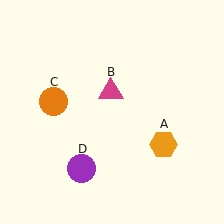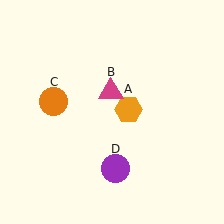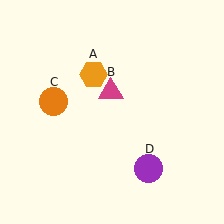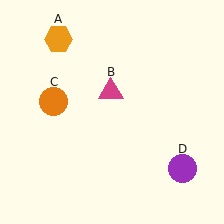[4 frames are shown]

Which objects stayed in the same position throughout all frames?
Magenta triangle (object B) and orange circle (object C) remained stationary.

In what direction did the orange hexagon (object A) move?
The orange hexagon (object A) moved up and to the left.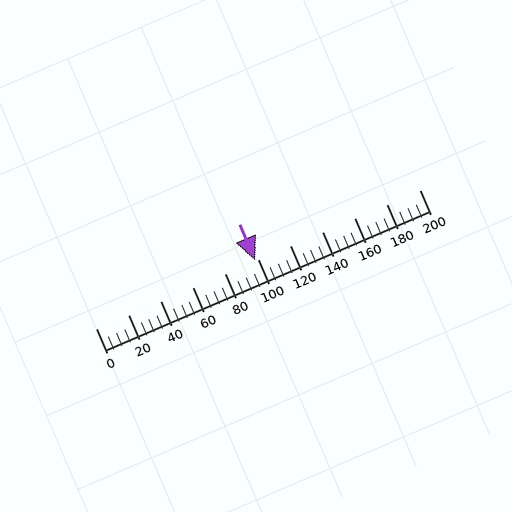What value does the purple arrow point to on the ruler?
The purple arrow points to approximately 99.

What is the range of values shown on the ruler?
The ruler shows values from 0 to 200.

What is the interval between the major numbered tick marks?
The major tick marks are spaced 20 units apart.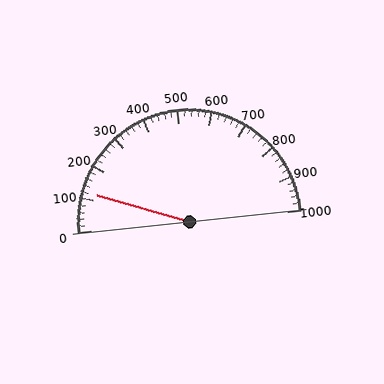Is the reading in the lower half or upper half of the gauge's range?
The reading is in the lower half of the range (0 to 1000).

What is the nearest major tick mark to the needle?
The nearest major tick mark is 100.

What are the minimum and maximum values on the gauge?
The gauge ranges from 0 to 1000.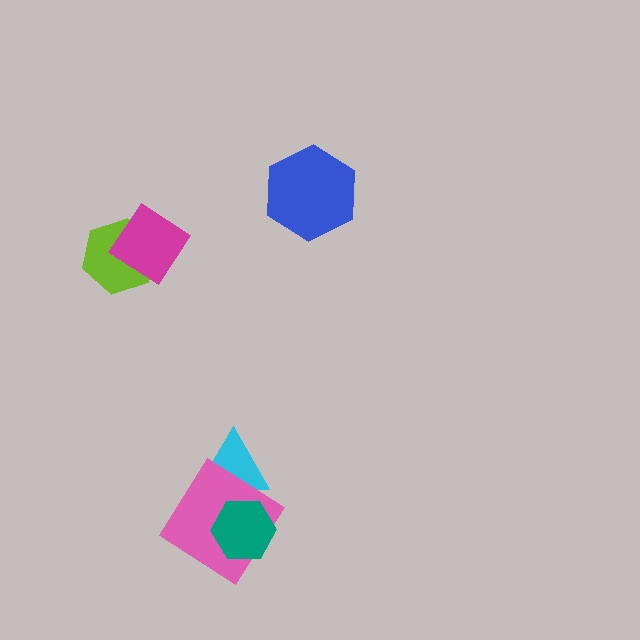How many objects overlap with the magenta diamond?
1 object overlaps with the magenta diamond.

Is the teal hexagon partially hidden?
No, no other shape covers it.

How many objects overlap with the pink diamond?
2 objects overlap with the pink diamond.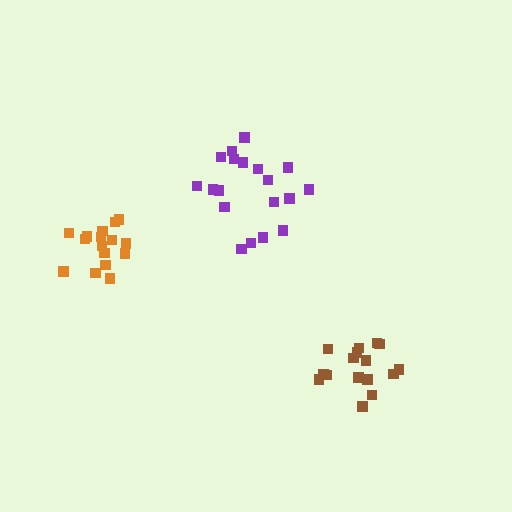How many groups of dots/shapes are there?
There are 3 groups.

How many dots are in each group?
Group 1: 16 dots, Group 2: 19 dots, Group 3: 16 dots (51 total).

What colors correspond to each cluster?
The clusters are colored: orange, purple, brown.